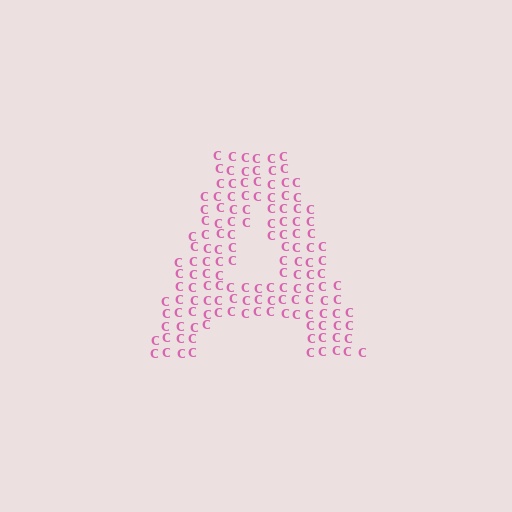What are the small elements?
The small elements are letter C's.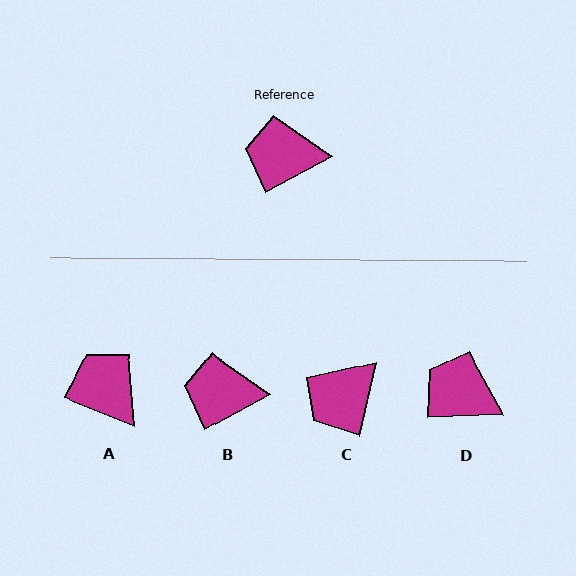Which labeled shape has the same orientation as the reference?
B.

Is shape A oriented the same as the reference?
No, it is off by about 50 degrees.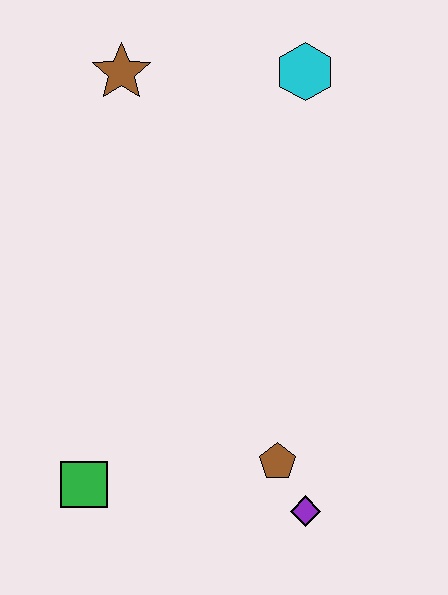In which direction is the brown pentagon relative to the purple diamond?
The brown pentagon is above the purple diamond.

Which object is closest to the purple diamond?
The brown pentagon is closest to the purple diamond.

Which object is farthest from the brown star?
The purple diamond is farthest from the brown star.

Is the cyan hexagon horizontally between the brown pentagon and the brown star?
No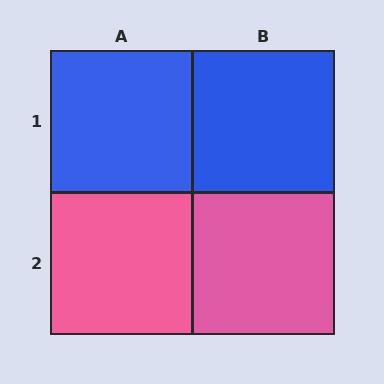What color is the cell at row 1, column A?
Blue.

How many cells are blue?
2 cells are blue.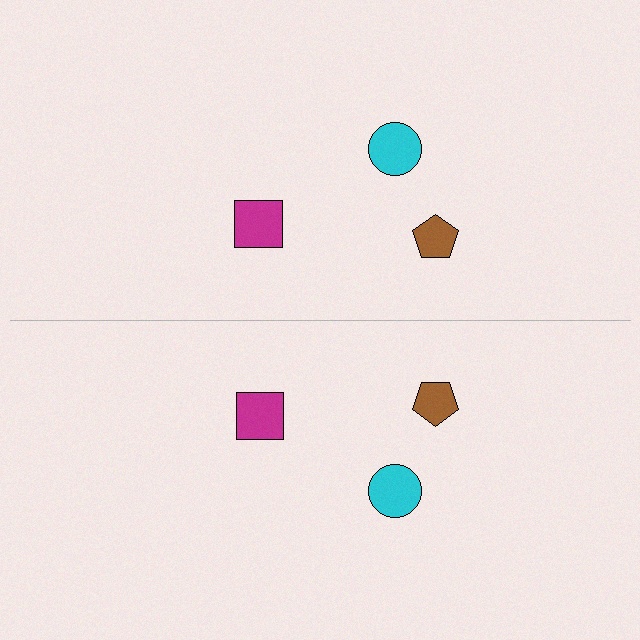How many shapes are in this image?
There are 6 shapes in this image.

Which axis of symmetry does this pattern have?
The pattern has a horizontal axis of symmetry running through the center of the image.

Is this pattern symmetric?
Yes, this pattern has bilateral (reflection) symmetry.